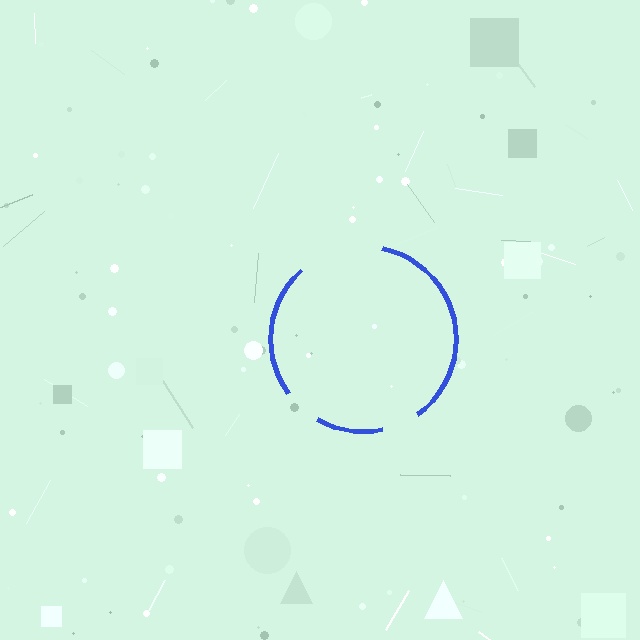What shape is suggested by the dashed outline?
The dashed outline suggests a circle.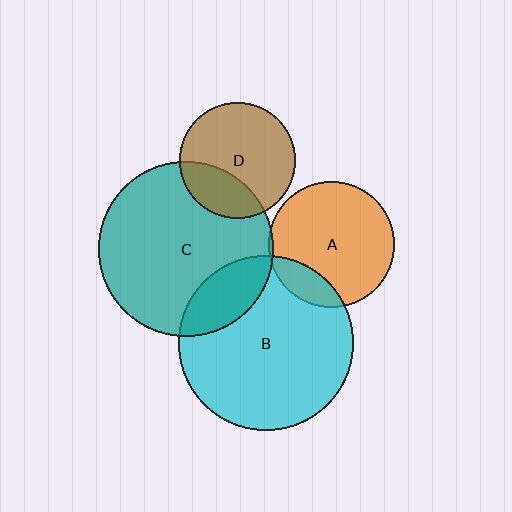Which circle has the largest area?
Circle B (cyan).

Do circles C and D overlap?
Yes.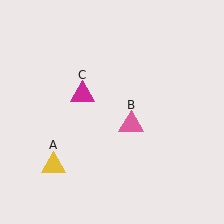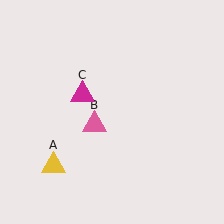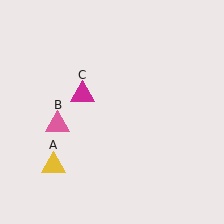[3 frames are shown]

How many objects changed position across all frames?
1 object changed position: pink triangle (object B).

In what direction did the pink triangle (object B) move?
The pink triangle (object B) moved left.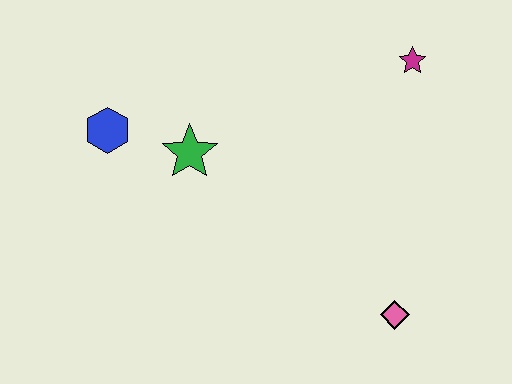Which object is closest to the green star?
The blue hexagon is closest to the green star.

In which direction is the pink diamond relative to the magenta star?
The pink diamond is below the magenta star.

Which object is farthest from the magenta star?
The blue hexagon is farthest from the magenta star.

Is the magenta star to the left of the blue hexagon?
No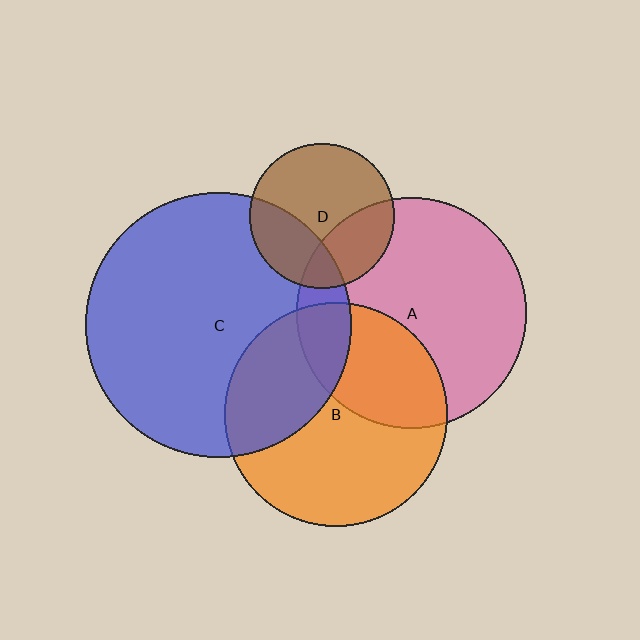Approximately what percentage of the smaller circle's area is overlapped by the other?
Approximately 35%.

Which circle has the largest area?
Circle C (blue).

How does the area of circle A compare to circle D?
Approximately 2.5 times.